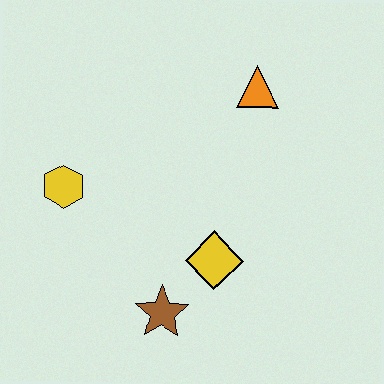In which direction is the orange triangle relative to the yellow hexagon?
The orange triangle is to the right of the yellow hexagon.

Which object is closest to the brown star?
The yellow diamond is closest to the brown star.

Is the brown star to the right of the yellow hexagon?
Yes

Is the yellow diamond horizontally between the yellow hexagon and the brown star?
No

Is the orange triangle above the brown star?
Yes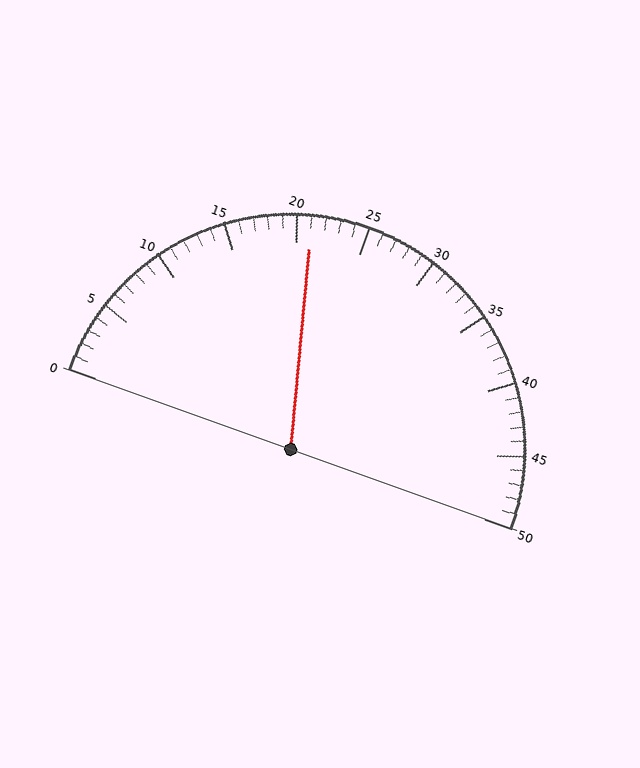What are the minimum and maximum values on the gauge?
The gauge ranges from 0 to 50.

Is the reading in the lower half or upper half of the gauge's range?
The reading is in the lower half of the range (0 to 50).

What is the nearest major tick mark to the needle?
The nearest major tick mark is 20.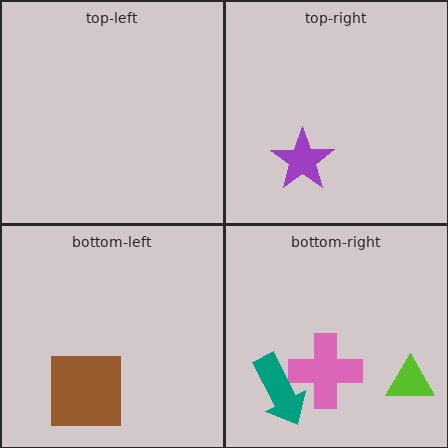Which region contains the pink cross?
The bottom-right region.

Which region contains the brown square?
The bottom-left region.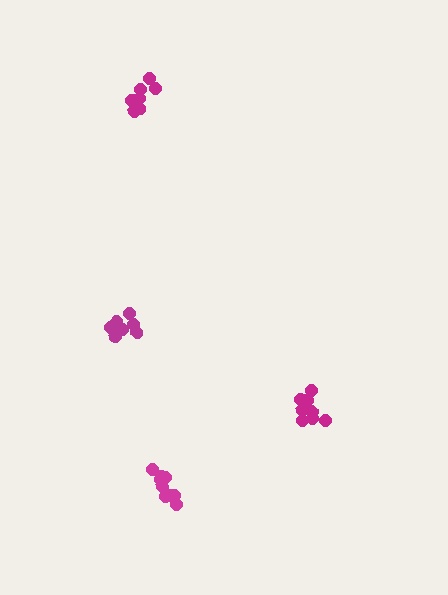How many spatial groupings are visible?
There are 4 spatial groupings.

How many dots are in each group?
Group 1: 9 dots, Group 2: 9 dots, Group 3: 10 dots, Group 4: 8 dots (36 total).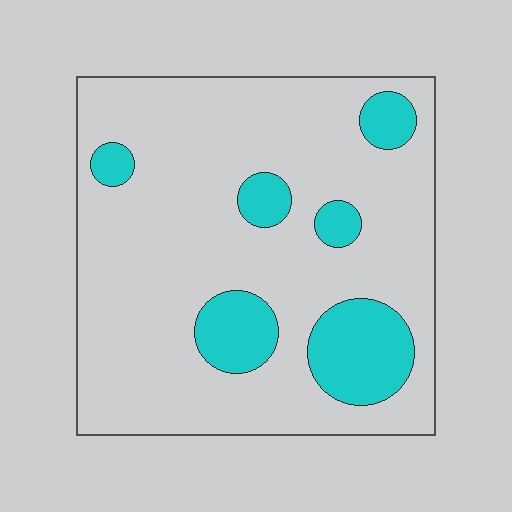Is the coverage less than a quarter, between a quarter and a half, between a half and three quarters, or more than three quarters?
Less than a quarter.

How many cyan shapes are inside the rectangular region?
6.